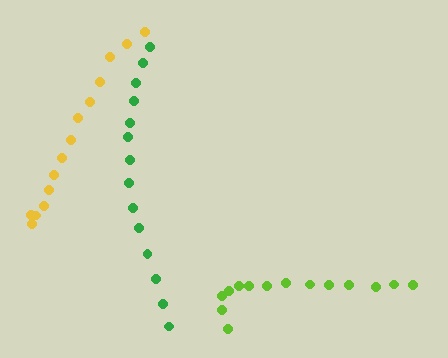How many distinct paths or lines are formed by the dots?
There are 3 distinct paths.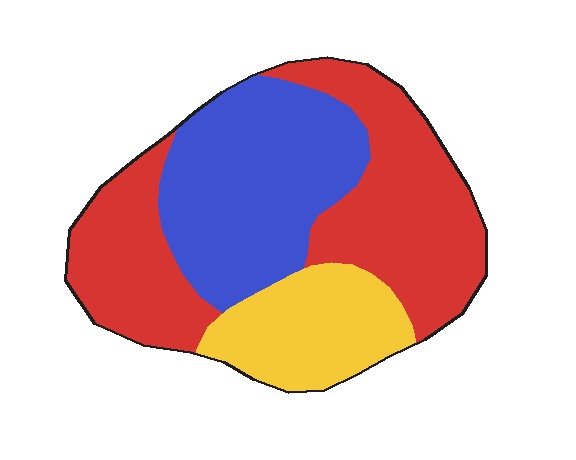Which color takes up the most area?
Red, at roughly 45%.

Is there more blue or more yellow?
Blue.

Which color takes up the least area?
Yellow, at roughly 20%.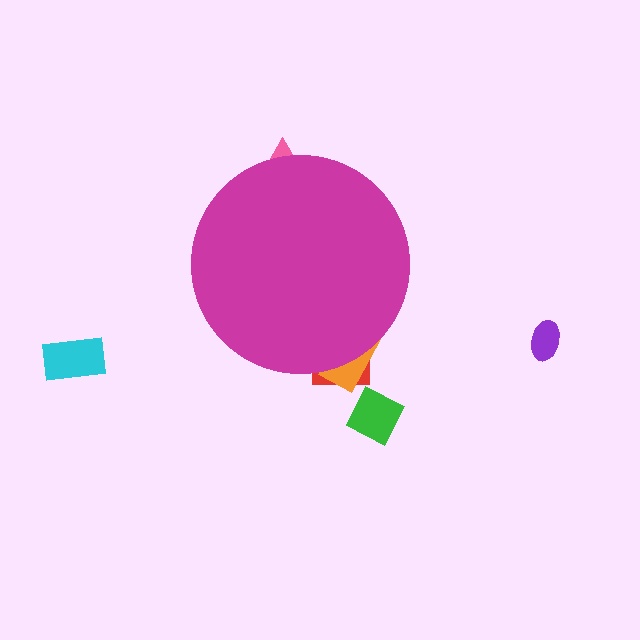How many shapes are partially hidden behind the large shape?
3 shapes are partially hidden.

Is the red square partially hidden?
Yes, the red square is partially hidden behind the magenta circle.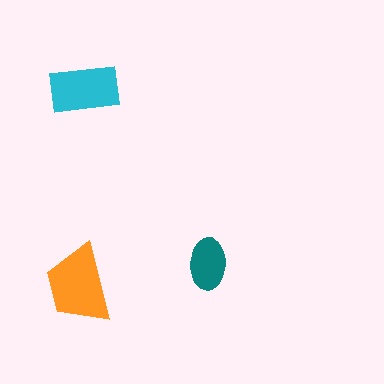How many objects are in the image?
There are 3 objects in the image.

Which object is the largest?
The orange trapezoid.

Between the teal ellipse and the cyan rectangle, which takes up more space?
The cyan rectangle.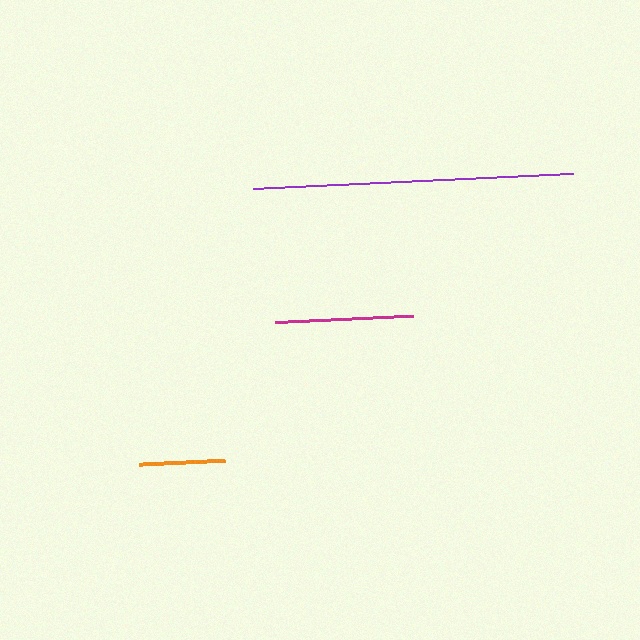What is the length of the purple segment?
The purple segment is approximately 321 pixels long.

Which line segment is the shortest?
The orange line is the shortest at approximately 86 pixels.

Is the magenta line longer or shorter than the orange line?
The magenta line is longer than the orange line.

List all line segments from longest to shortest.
From longest to shortest: purple, magenta, orange.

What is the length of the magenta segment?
The magenta segment is approximately 138 pixels long.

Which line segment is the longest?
The purple line is the longest at approximately 321 pixels.